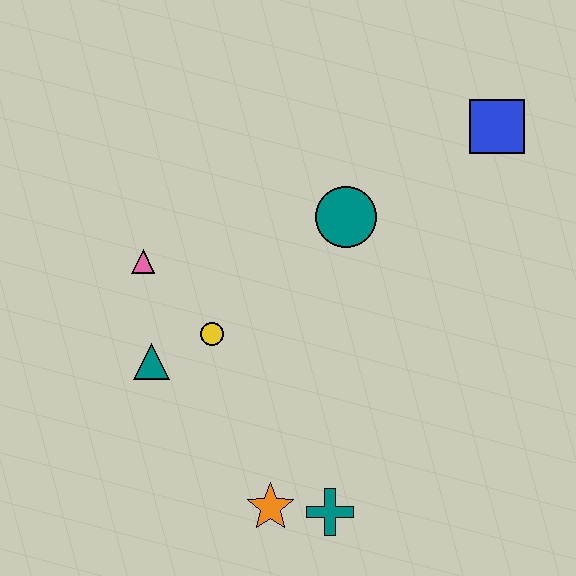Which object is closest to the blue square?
The teal circle is closest to the blue square.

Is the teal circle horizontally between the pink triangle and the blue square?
Yes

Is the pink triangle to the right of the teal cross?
No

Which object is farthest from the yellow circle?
The blue square is farthest from the yellow circle.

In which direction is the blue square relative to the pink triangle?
The blue square is to the right of the pink triangle.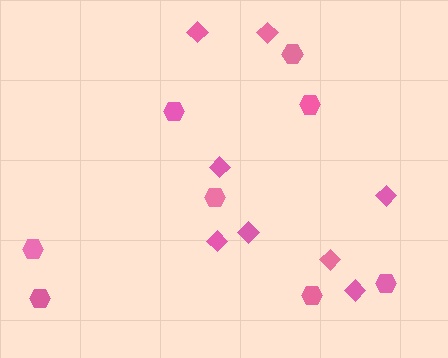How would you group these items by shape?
There are 2 groups: one group of diamonds (8) and one group of hexagons (8).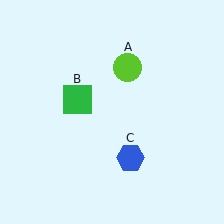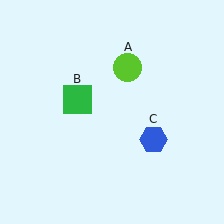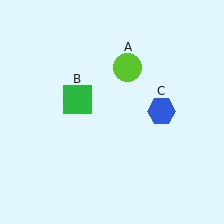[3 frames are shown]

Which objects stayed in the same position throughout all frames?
Lime circle (object A) and green square (object B) remained stationary.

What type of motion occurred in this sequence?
The blue hexagon (object C) rotated counterclockwise around the center of the scene.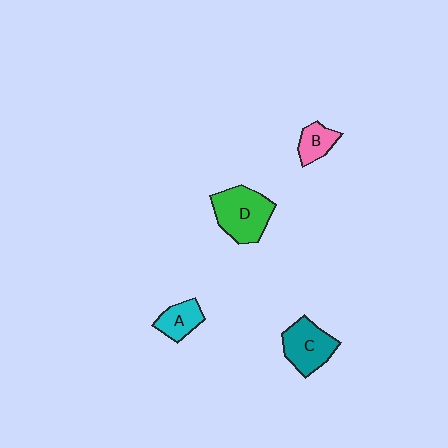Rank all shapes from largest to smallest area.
From largest to smallest: D (green), C (teal), A (cyan), B (pink).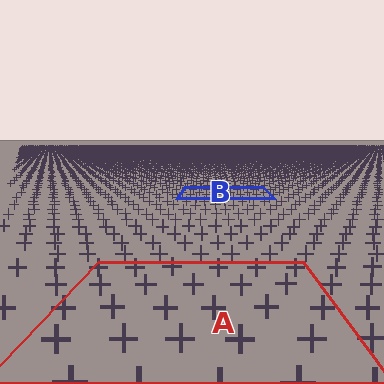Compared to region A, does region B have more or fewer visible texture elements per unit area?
Region B has more texture elements per unit area — they are packed more densely because it is farther away.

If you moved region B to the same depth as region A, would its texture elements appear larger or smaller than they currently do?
They would appear larger. At a closer depth, the same texture elements are projected at a bigger on-screen size.